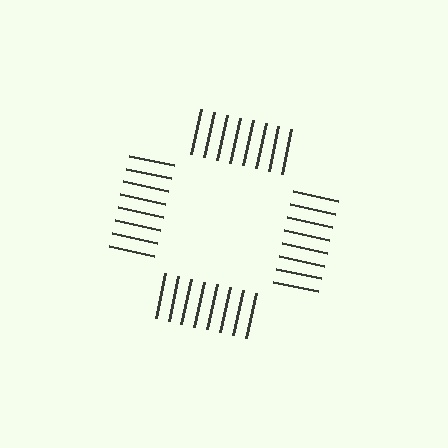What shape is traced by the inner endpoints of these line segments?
An illusory square — the line segments terminate on its edges but no continuous stroke is drawn.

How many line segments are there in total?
32 — 8 along each of the 4 edges.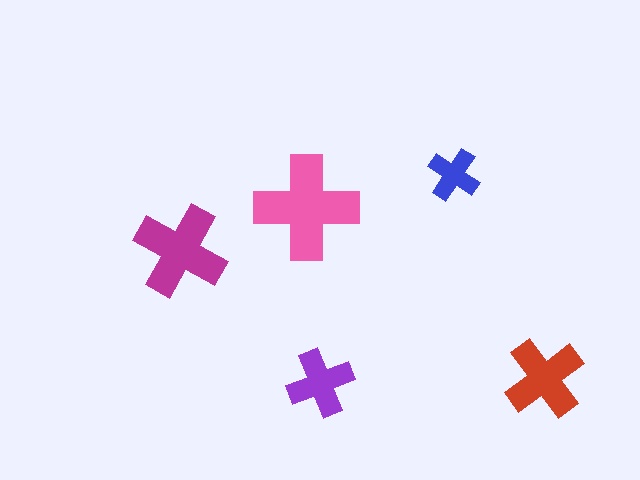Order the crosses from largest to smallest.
the pink one, the magenta one, the red one, the purple one, the blue one.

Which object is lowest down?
The purple cross is bottommost.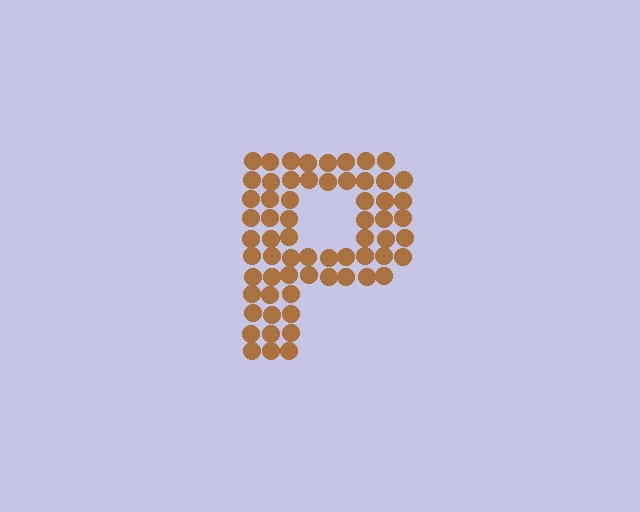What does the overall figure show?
The overall figure shows the letter P.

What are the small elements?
The small elements are circles.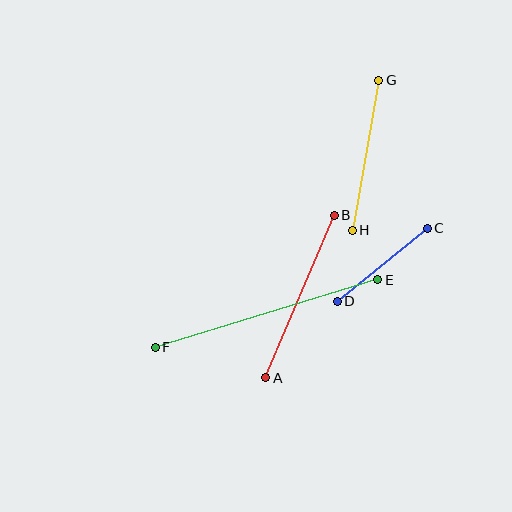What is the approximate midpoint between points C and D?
The midpoint is at approximately (382, 265) pixels.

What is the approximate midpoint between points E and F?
The midpoint is at approximately (267, 313) pixels.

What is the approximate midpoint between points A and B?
The midpoint is at approximately (300, 296) pixels.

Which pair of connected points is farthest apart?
Points E and F are farthest apart.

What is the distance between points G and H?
The distance is approximately 152 pixels.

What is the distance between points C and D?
The distance is approximately 116 pixels.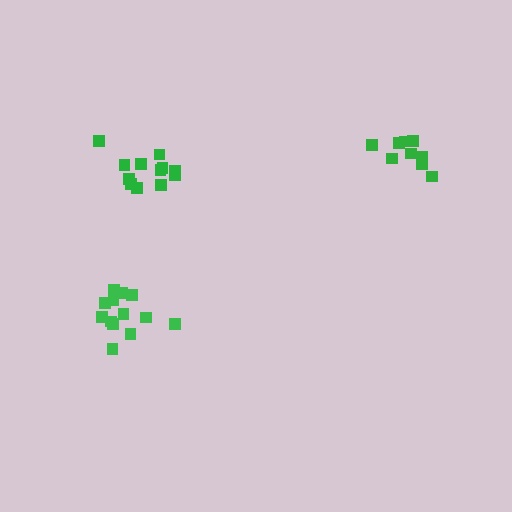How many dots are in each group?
Group 1: 12 dots, Group 2: 13 dots, Group 3: 9 dots (34 total).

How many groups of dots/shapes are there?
There are 3 groups.